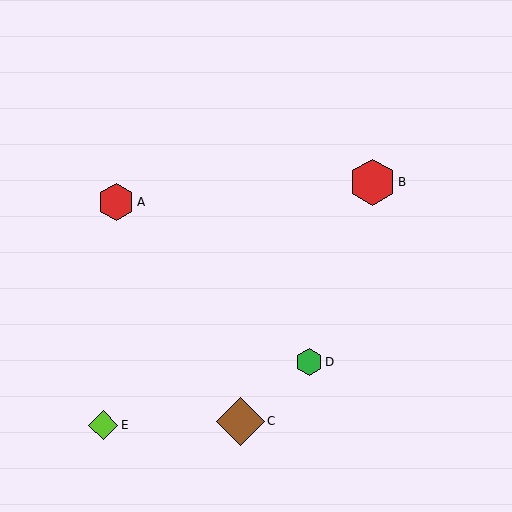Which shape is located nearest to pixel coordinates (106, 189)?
The red hexagon (labeled A) at (116, 202) is nearest to that location.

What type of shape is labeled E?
Shape E is a lime diamond.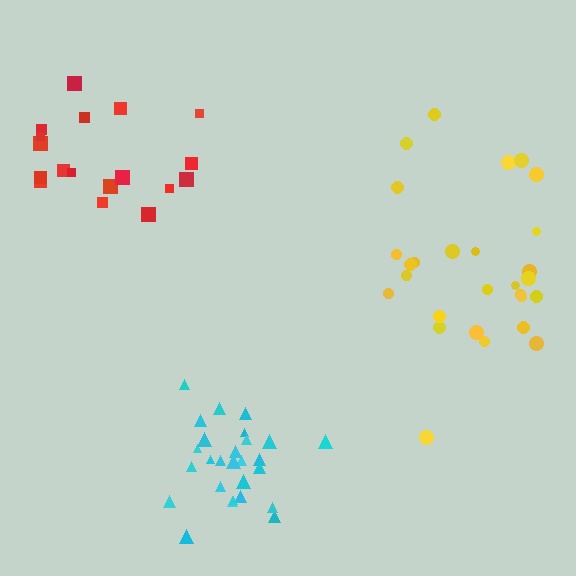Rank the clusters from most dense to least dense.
cyan, yellow, red.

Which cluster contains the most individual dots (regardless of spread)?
Yellow (28).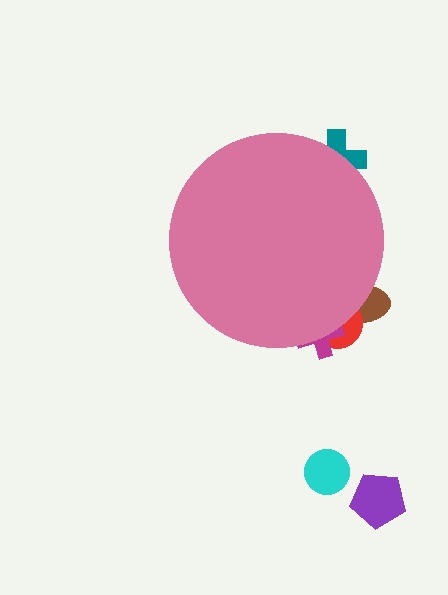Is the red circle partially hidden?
Yes, the red circle is partially hidden behind the pink circle.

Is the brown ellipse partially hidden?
Yes, the brown ellipse is partially hidden behind the pink circle.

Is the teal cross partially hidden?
Yes, the teal cross is partially hidden behind the pink circle.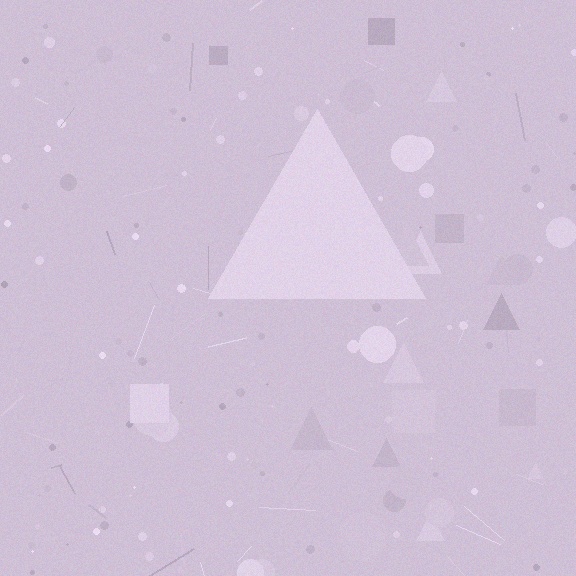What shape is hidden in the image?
A triangle is hidden in the image.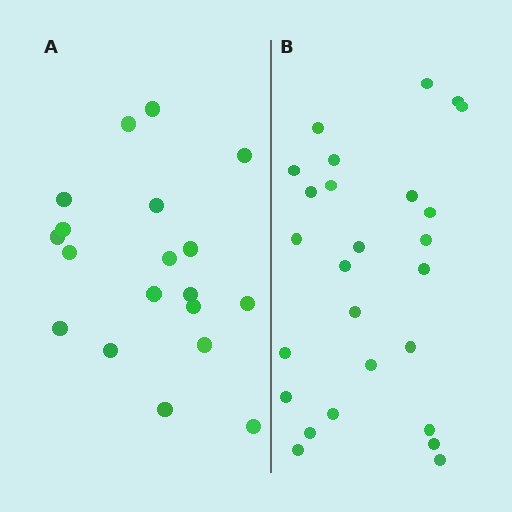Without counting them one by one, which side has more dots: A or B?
Region B (the right region) has more dots.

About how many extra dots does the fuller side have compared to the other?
Region B has roughly 8 or so more dots than region A.